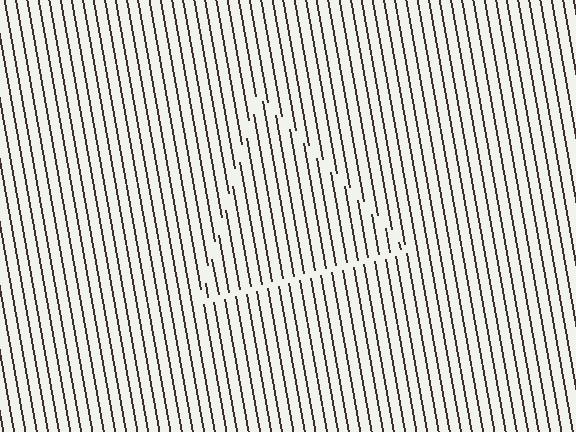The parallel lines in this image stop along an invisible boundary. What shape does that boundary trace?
An illusory triangle. The interior of the shape contains the same grating, shifted by half a period — the contour is defined by the phase discontinuity where line-ends from the inner and outer gratings abut.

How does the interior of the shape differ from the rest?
The interior of the shape contains the same grating, shifted by half a period — the contour is defined by the phase discontinuity where line-ends from the inner and outer gratings abut.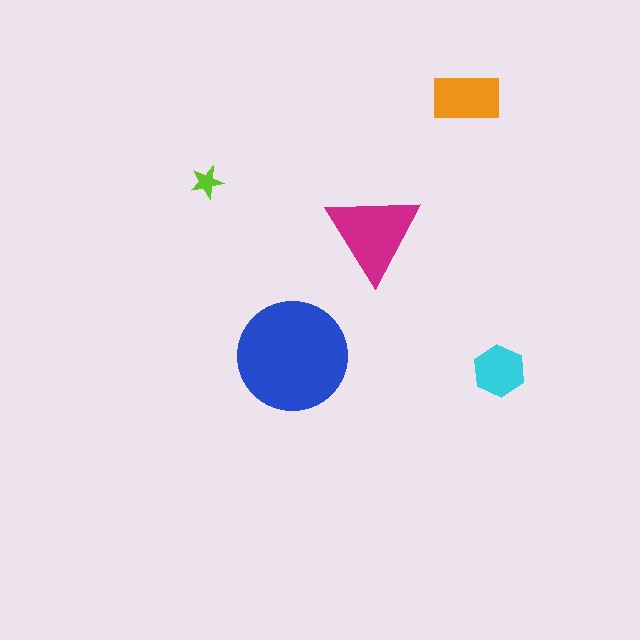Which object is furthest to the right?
The cyan hexagon is rightmost.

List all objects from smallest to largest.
The lime star, the cyan hexagon, the orange rectangle, the magenta triangle, the blue circle.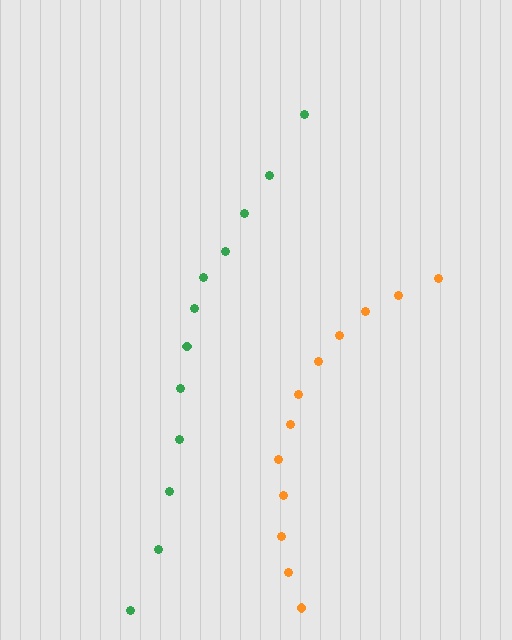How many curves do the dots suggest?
There are 2 distinct paths.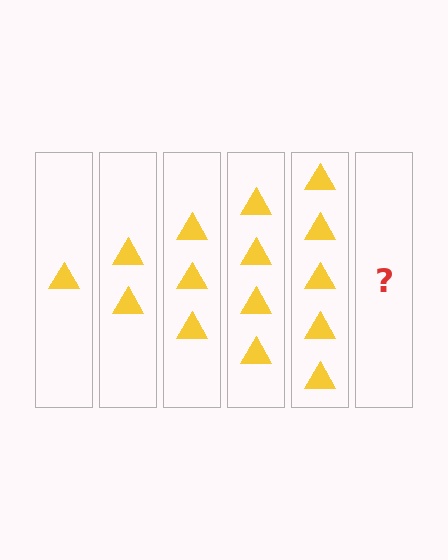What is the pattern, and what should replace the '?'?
The pattern is that each step adds one more triangle. The '?' should be 6 triangles.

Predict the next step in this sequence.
The next step is 6 triangles.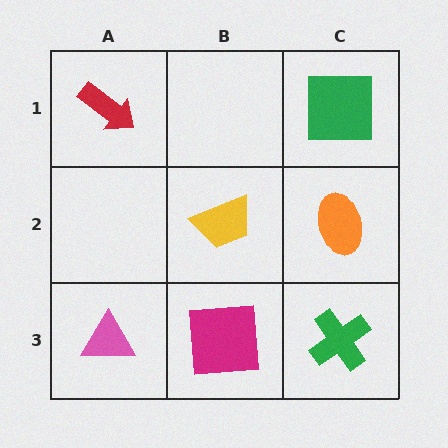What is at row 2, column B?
A yellow trapezoid.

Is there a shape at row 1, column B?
No, that cell is empty.